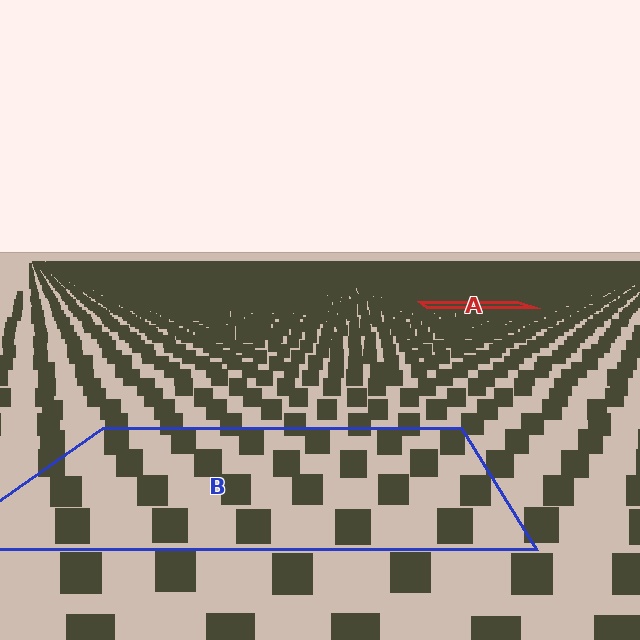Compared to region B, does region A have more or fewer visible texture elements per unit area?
Region A has more texture elements per unit area — they are packed more densely because it is farther away.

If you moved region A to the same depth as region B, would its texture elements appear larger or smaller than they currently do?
They would appear larger. At a closer depth, the same texture elements are projected at a bigger on-screen size.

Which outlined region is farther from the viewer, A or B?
Region A is farther from the viewer — the texture elements inside it appear smaller and more densely packed.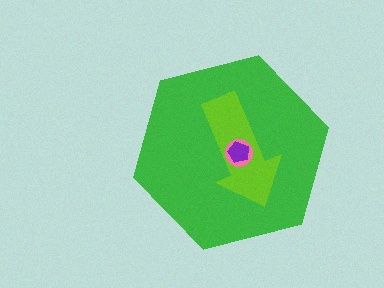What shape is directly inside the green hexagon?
The lime arrow.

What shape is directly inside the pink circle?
The purple pentagon.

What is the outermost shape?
The green hexagon.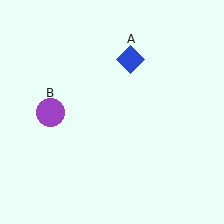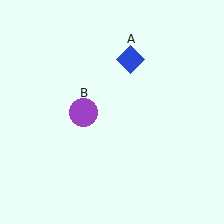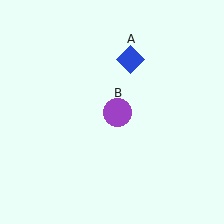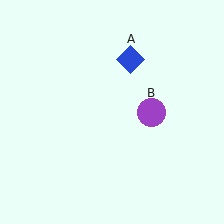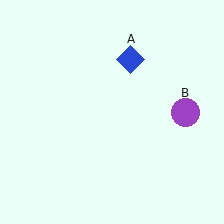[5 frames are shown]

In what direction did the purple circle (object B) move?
The purple circle (object B) moved right.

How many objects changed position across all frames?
1 object changed position: purple circle (object B).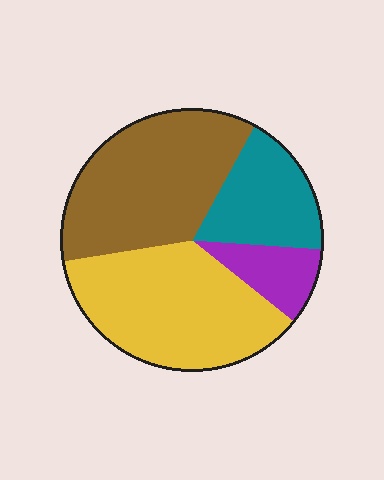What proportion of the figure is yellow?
Yellow takes up between a third and a half of the figure.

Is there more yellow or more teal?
Yellow.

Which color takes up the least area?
Purple, at roughly 10%.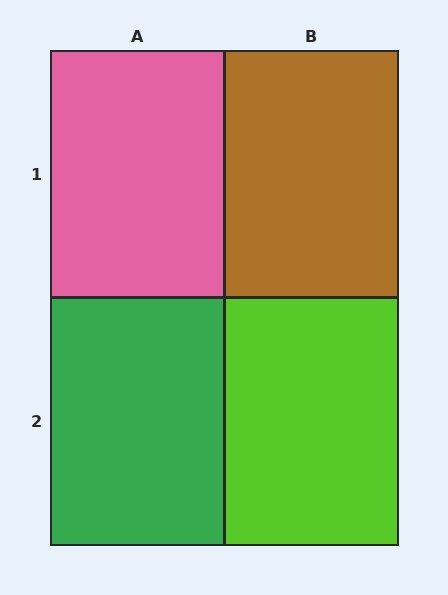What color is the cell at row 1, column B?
Brown.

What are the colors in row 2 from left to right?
Green, lime.